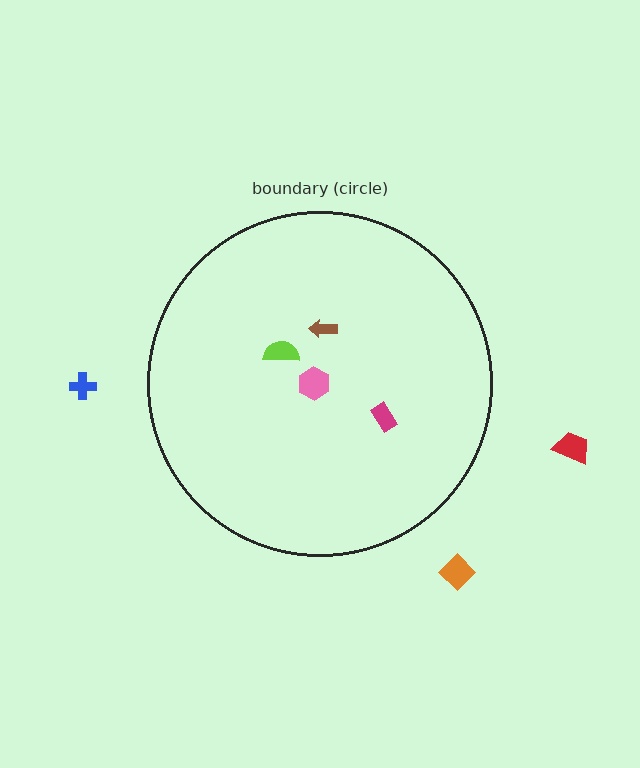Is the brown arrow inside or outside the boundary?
Inside.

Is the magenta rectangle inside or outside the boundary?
Inside.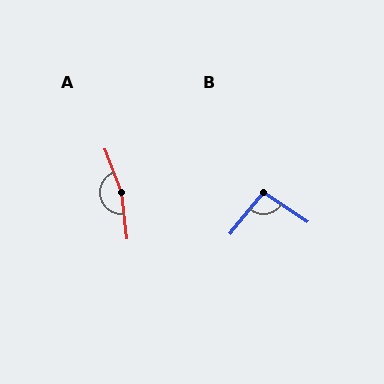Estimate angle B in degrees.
Approximately 96 degrees.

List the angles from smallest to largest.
B (96°), A (166°).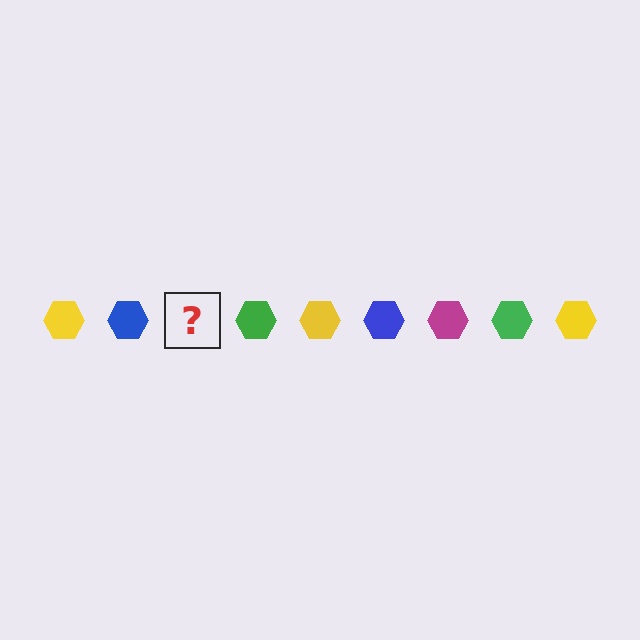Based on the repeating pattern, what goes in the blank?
The blank should be a magenta hexagon.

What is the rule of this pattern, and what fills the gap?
The rule is that the pattern cycles through yellow, blue, magenta, green hexagons. The gap should be filled with a magenta hexagon.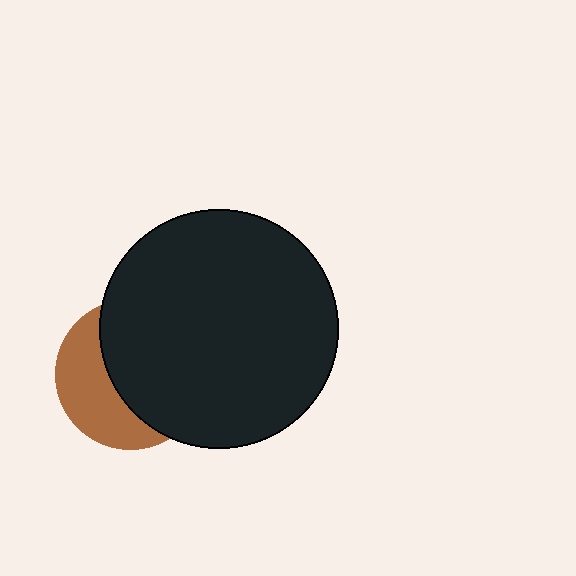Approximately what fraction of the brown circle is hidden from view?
Roughly 60% of the brown circle is hidden behind the black circle.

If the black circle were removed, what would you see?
You would see the complete brown circle.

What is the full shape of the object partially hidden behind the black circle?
The partially hidden object is a brown circle.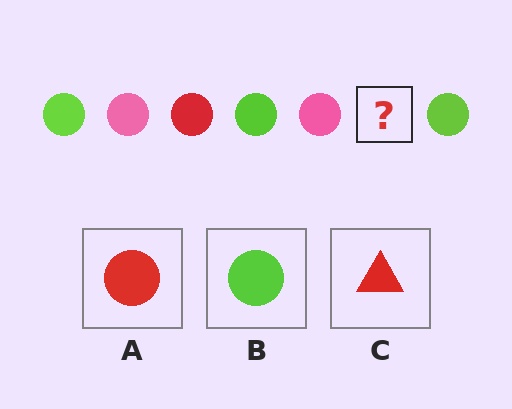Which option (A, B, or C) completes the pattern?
A.